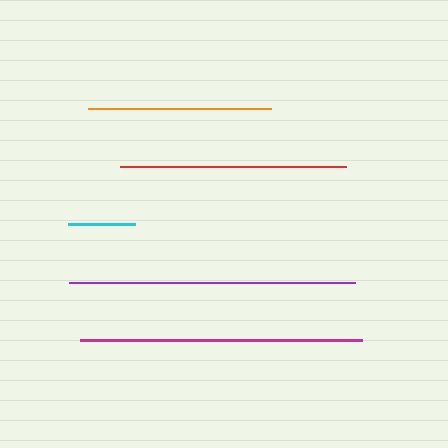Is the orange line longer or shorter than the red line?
The red line is longer than the orange line.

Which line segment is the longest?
The purple line is the longest at approximately 286 pixels.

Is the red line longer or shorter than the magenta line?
The magenta line is longer than the red line.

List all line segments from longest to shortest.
From longest to shortest: purple, magenta, red, orange, cyan.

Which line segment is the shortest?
The cyan line is the shortest at approximately 67 pixels.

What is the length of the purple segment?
The purple segment is approximately 286 pixels long.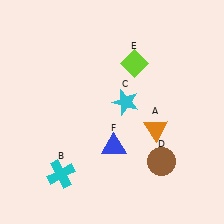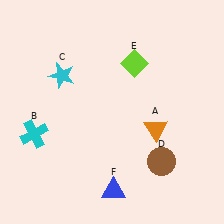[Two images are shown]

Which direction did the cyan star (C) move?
The cyan star (C) moved left.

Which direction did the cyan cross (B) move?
The cyan cross (B) moved up.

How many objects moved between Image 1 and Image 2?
3 objects moved between the two images.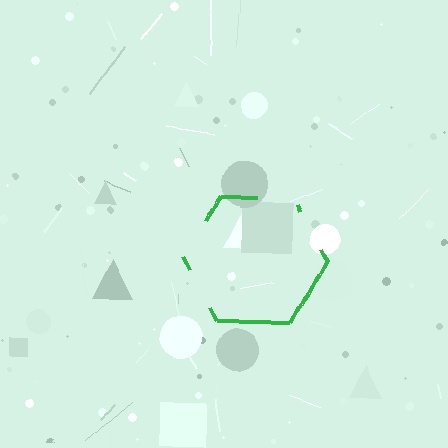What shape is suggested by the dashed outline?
The dashed outline suggests a hexagon.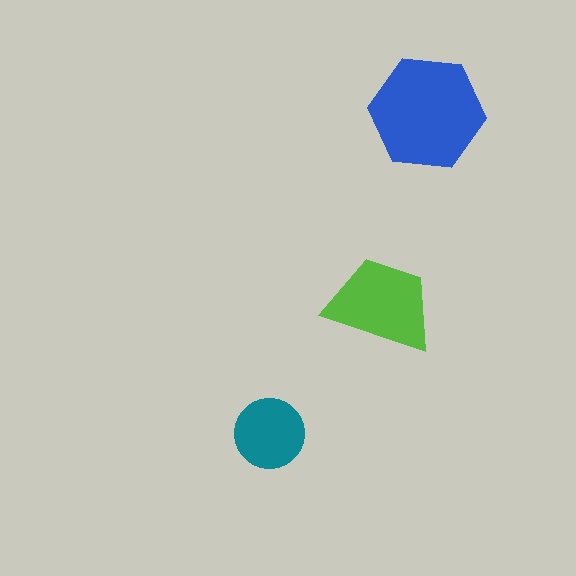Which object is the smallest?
The teal circle.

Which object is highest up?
The blue hexagon is topmost.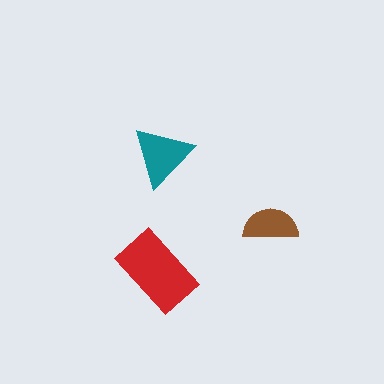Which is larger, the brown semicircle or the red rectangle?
The red rectangle.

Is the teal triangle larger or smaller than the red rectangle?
Smaller.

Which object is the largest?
The red rectangle.